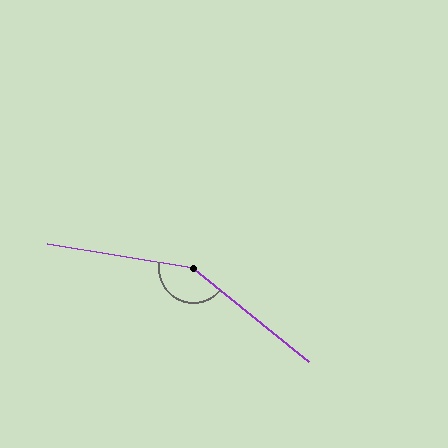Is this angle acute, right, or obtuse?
It is obtuse.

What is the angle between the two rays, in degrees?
Approximately 150 degrees.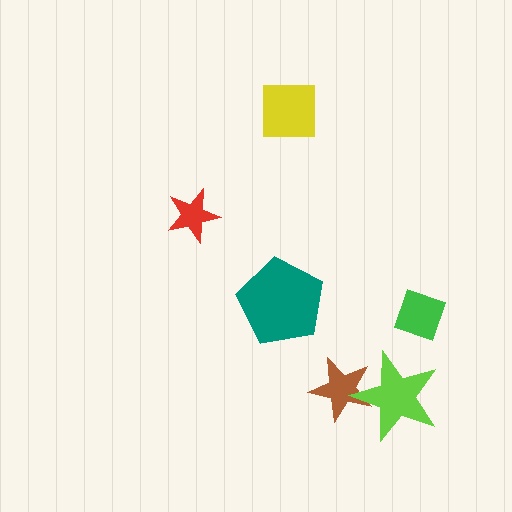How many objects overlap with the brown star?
1 object overlaps with the brown star.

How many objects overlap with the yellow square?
0 objects overlap with the yellow square.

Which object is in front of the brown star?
The lime star is in front of the brown star.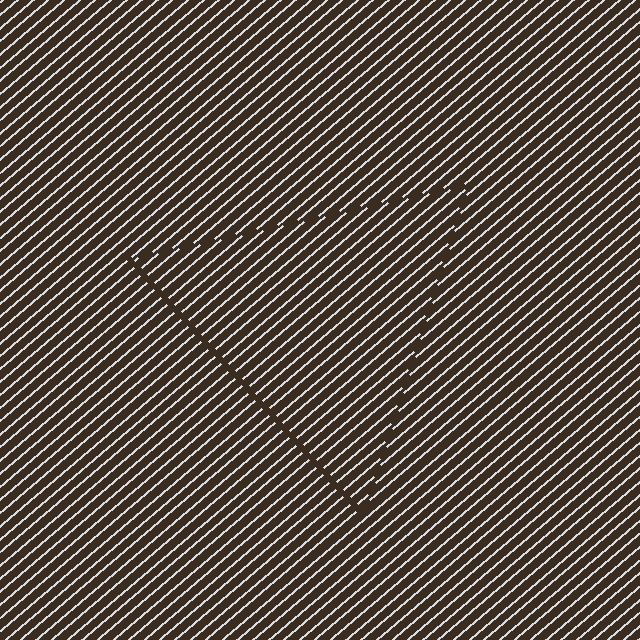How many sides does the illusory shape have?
3 sides — the line-ends trace a triangle.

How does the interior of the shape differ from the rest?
The interior of the shape contains the same grating, shifted by half a period — the contour is defined by the phase discontinuity where line-ends from the inner and outer gratings abut.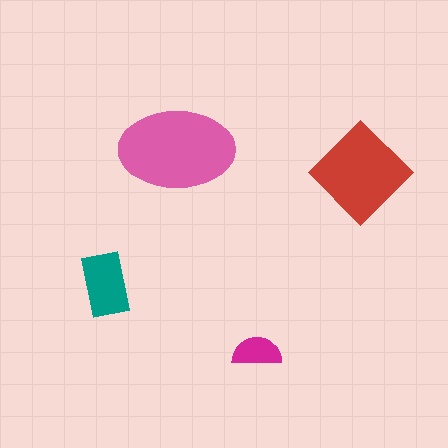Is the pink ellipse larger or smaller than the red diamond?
Larger.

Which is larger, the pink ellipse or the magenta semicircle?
The pink ellipse.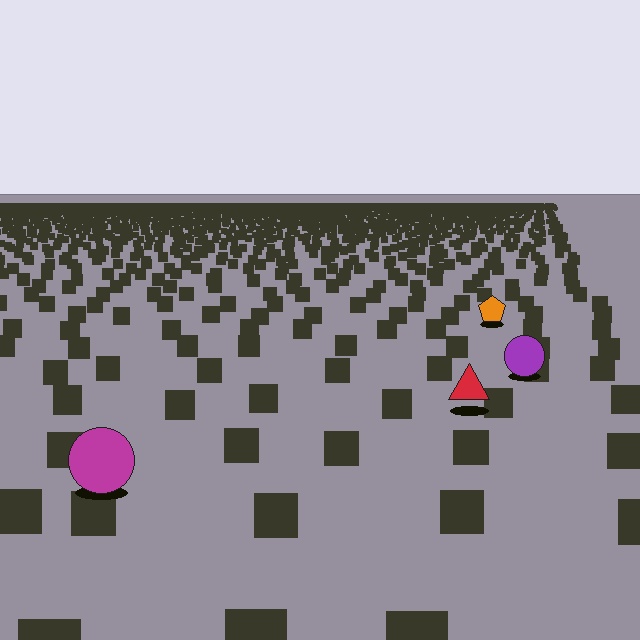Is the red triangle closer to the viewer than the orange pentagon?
Yes. The red triangle is closer — you can tell from the texture gradient: the ground texture is coarser near it.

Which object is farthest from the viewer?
The orange pentagon is farthest from the viewer. It appears smaller and the ground texture around it is denser.